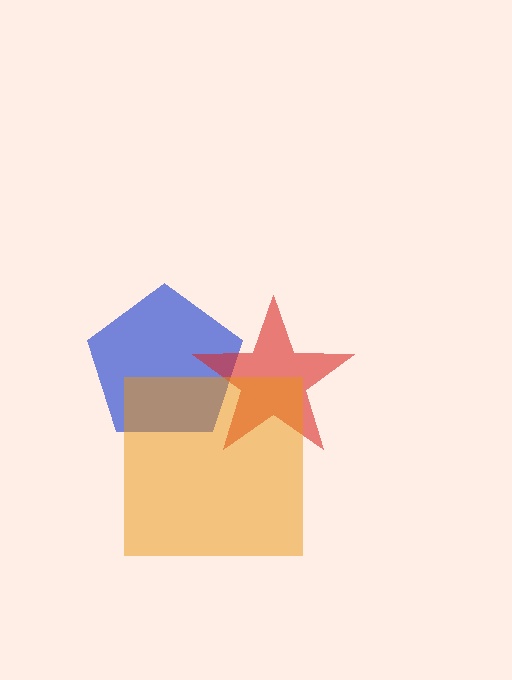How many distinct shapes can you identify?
There are 3 distinct shapes: a blue pentagon, a red star, an orange square.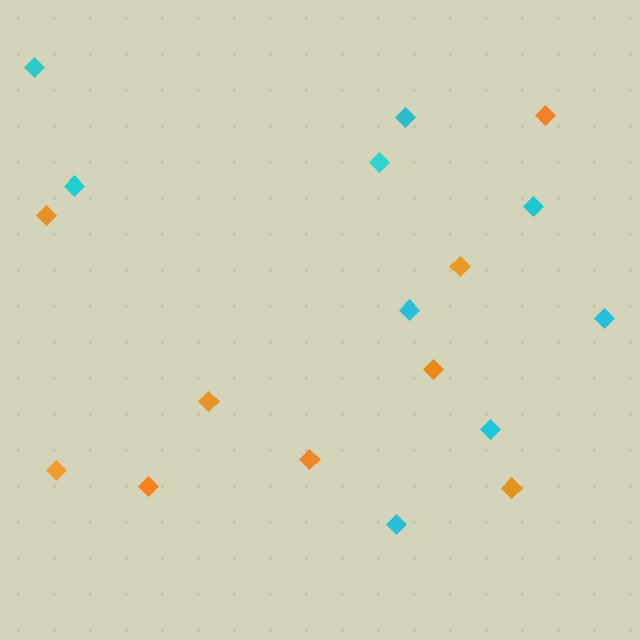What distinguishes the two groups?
There are 2 groups: one group of orange diamonds (9) and one group of cyan diamonds (9).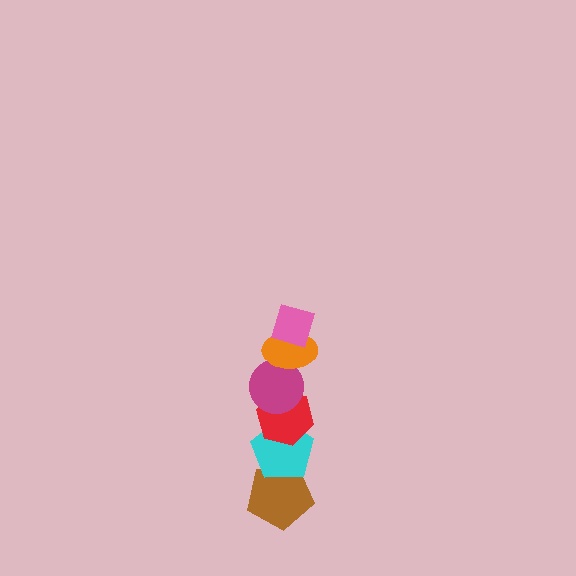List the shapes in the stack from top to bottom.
From top to bottom: the pink diamond, the orange ellipse, the magenta circle, the red hexagon, the cyan pentagon, the brown pentagon.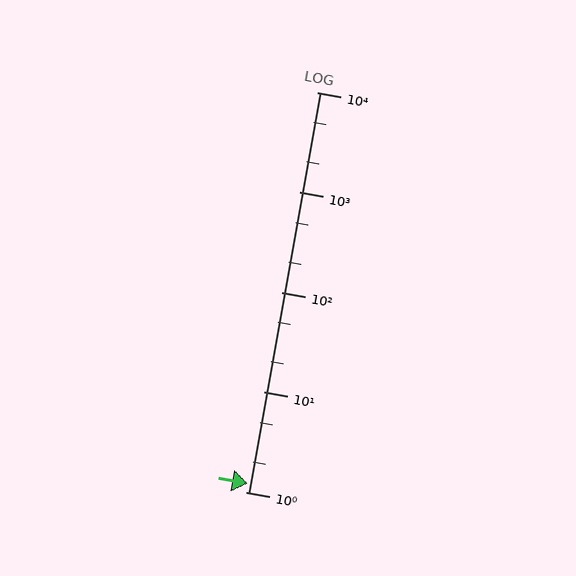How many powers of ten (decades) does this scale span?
The scale spans 4 decades, from 1 to 10000.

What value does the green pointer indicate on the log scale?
The pointer indicates approximately 1.2.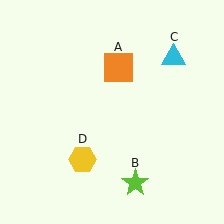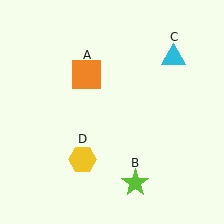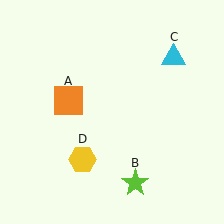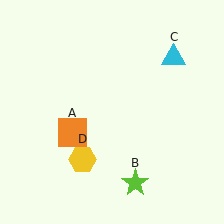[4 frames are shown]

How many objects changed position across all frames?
1 object changed position: orange square (object A).